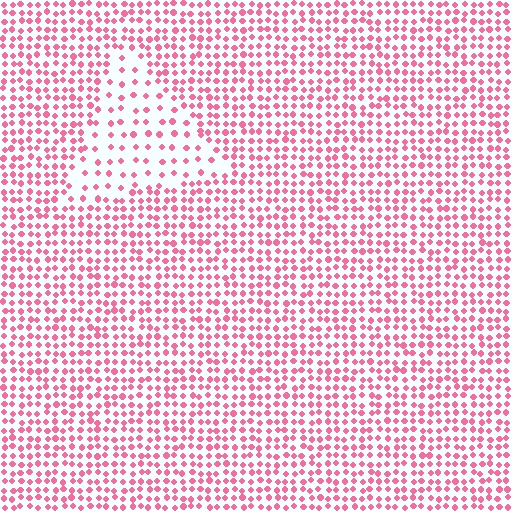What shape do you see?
I see a triangle.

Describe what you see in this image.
The image contains small pink elements arranged at two different densities. A triangle-shaped region is visible where the elements are less densely packed than the surrounding area.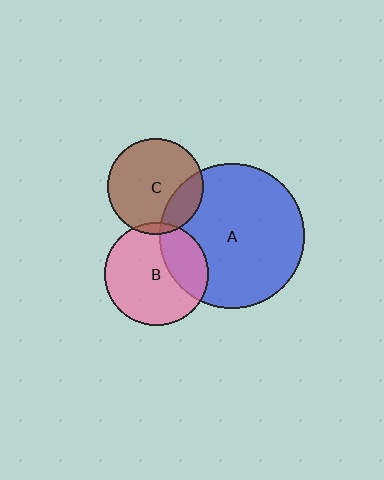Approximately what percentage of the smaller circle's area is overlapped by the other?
Approximately 20%.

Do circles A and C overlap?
Yes.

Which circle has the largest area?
Circle A (blue).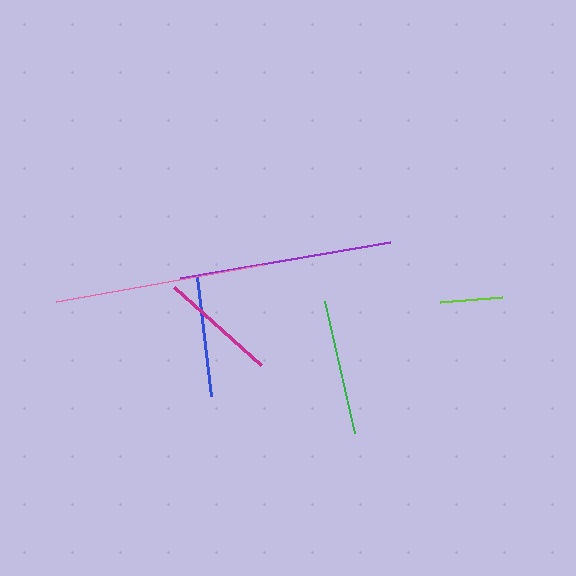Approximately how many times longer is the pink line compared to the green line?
The pink line is approximately 1.6 times the length of the green line.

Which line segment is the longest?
The purple line is the longest at approximately 213 pixels.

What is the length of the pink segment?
The pink segment is approximately 211 pixels long.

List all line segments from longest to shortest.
From longest to shortest: purple, pink, green, blue, magenta, lime.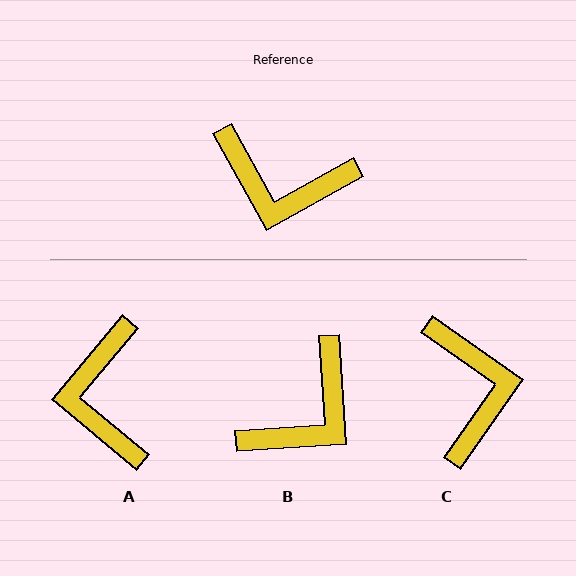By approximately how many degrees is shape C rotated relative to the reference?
Approximately 116 degrees counter-clockwise.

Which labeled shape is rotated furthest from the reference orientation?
C, about 116 degrees away.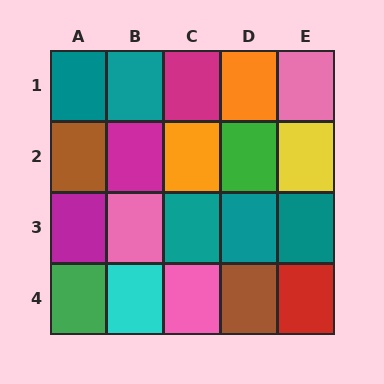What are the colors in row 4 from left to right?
Green, cyan, pink, brown, red.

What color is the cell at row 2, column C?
Orange.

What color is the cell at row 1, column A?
Teal.